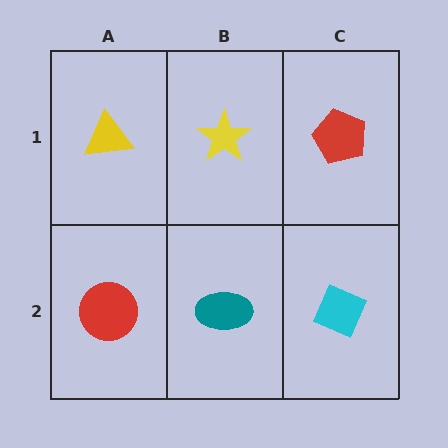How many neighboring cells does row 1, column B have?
3.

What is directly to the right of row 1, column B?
A red pentagon.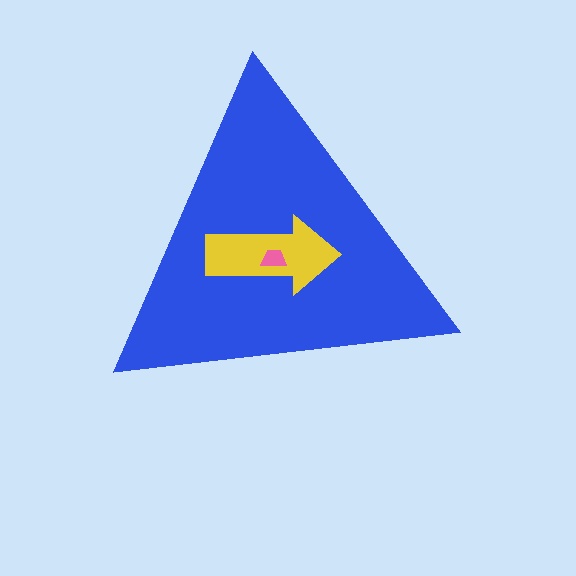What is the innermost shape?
The pink trapezoid.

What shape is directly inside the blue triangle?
The yellow arrow.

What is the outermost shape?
The blue triangle.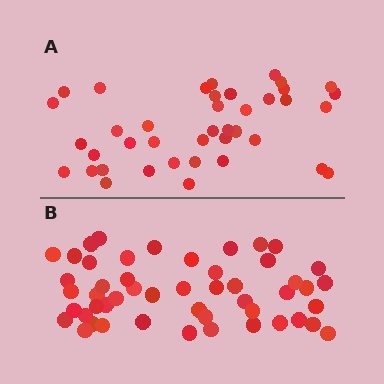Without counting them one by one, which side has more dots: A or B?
Region B (the bottom region) has more dots.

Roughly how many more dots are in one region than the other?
Region B has roughly 10 or so more dots than region A.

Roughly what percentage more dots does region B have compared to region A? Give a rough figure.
About 25% more.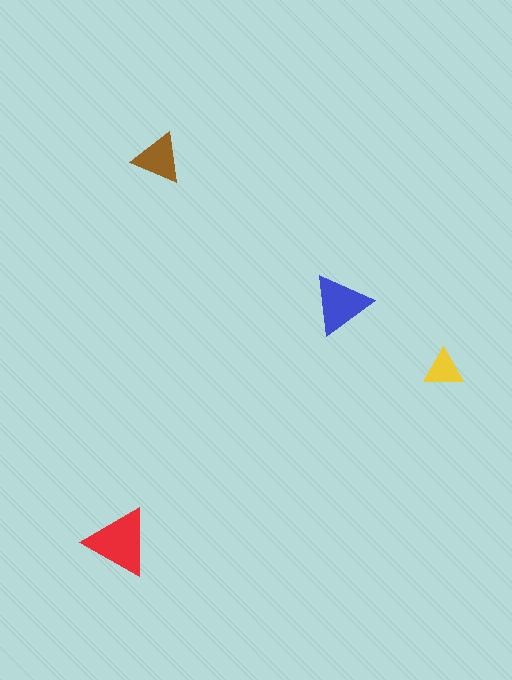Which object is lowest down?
The red triangle is bottommost.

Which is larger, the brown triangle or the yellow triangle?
The brown one.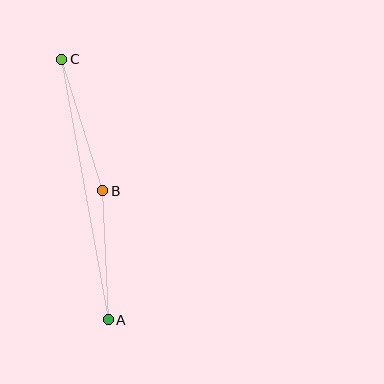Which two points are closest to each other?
Points A and B are closest to each other.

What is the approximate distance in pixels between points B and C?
The distance between B and C is approximately 138 pixels.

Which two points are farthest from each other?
Points A and C are farthest from each other.